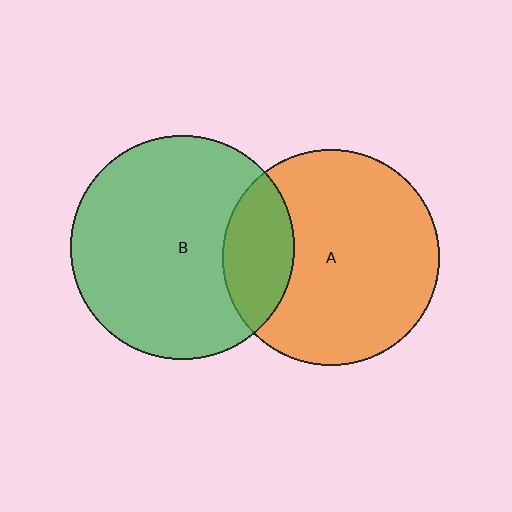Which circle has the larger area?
Circle B (green).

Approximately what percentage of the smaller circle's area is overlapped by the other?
Approximately 20%.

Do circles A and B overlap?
Yes.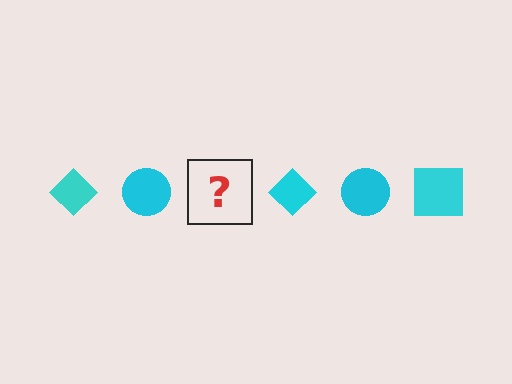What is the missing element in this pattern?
The missing element is a cyan square.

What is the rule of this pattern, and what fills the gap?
The rule is that the pattern cycles through diamond, circle, square shapes in cyan. The gap should be filled with a cyan square.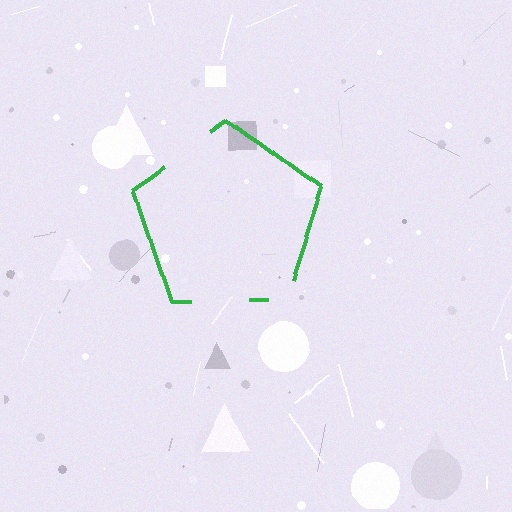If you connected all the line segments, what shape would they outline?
They would outline a pentagon.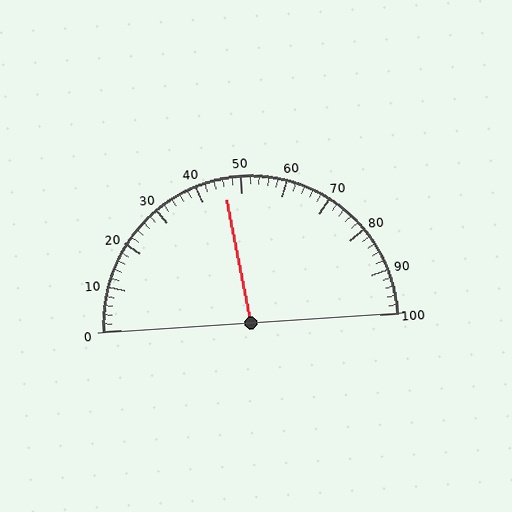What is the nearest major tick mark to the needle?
The nearest major tick mark is 50.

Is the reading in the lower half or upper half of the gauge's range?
The reading is in the lower half of the range (0 to 100).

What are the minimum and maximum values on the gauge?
The gauge ranges from 0 to 100.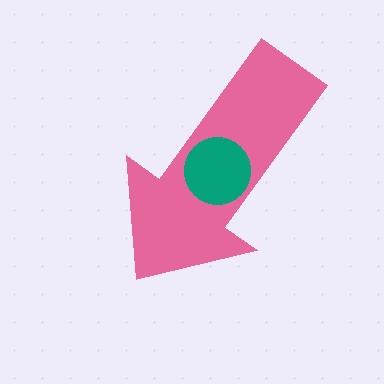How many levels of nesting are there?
2.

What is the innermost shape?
The teal circle.